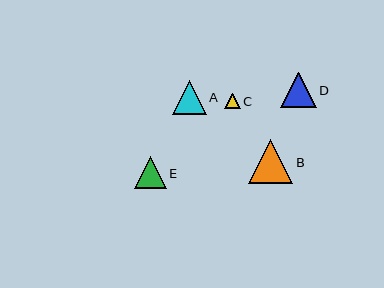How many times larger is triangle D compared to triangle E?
Triangle D is approximately 1.1 times the size of triangle E.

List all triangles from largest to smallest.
From largest to smallest: B, D, A, E, C.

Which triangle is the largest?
Triangle B is the largest with a size of approximately 44 pixels.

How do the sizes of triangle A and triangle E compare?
Triangle A and triangle E are approximately the same size.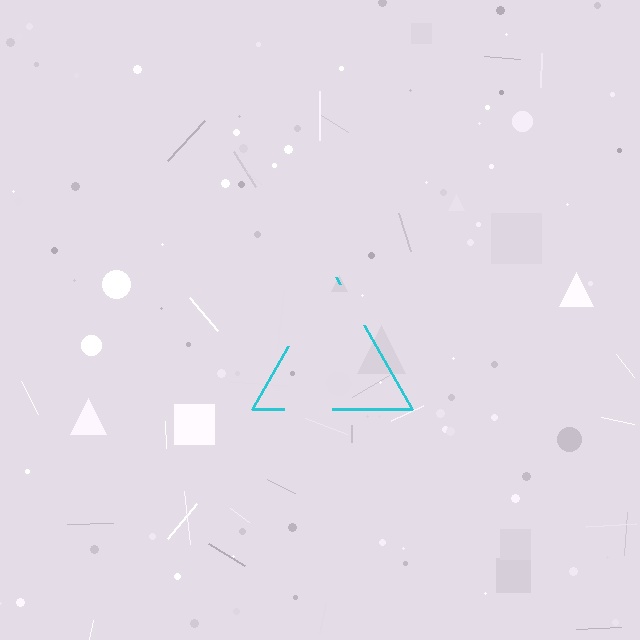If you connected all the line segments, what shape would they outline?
They would outline a triangle.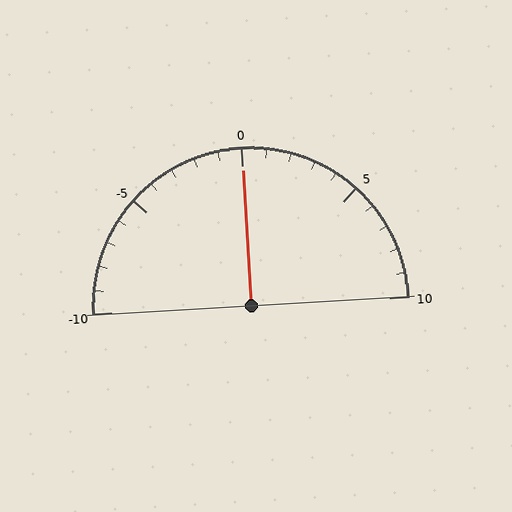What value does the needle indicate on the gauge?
The needle indicates approximately 0.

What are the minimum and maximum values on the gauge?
The gauge ranges from -10 to 10.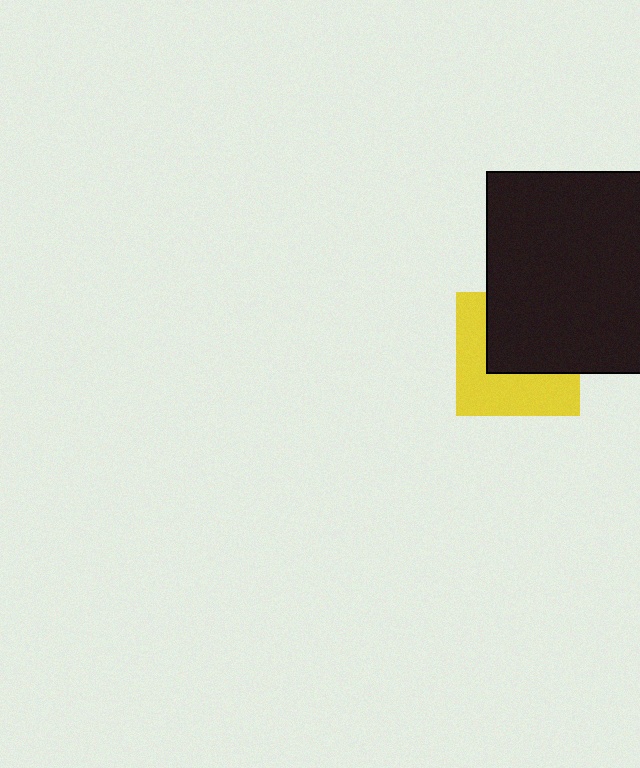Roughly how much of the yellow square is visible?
About half of it is visible (roughly 50%).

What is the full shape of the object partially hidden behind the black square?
The partially hidden object is a yellow square.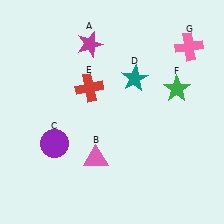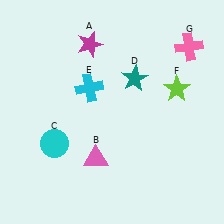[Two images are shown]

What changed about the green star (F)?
In Image 1, F is green. In Image 2, it changed to lime.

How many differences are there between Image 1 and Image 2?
There are 3 differences between the two images.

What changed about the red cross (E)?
In Image 1, E is red. In Image 2, it changed to cyan.